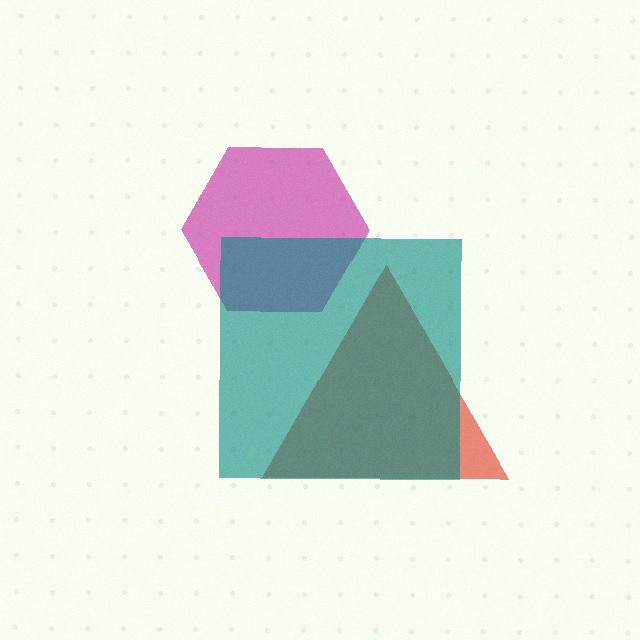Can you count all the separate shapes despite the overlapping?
Yes, there are 3 separate shapes.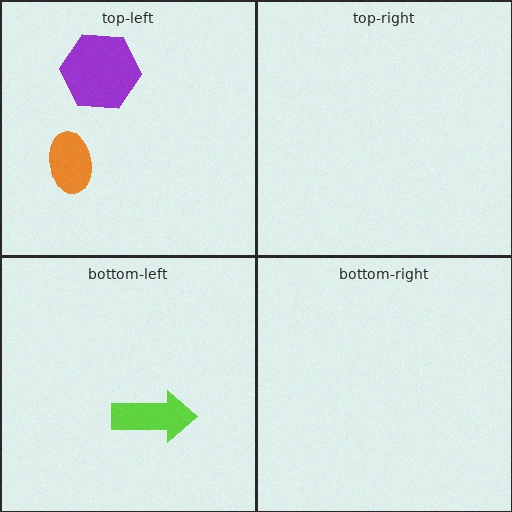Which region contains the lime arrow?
The bottom-left region.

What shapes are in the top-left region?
The purple hexagon, the orange ellipse.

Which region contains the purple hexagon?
The top-left region.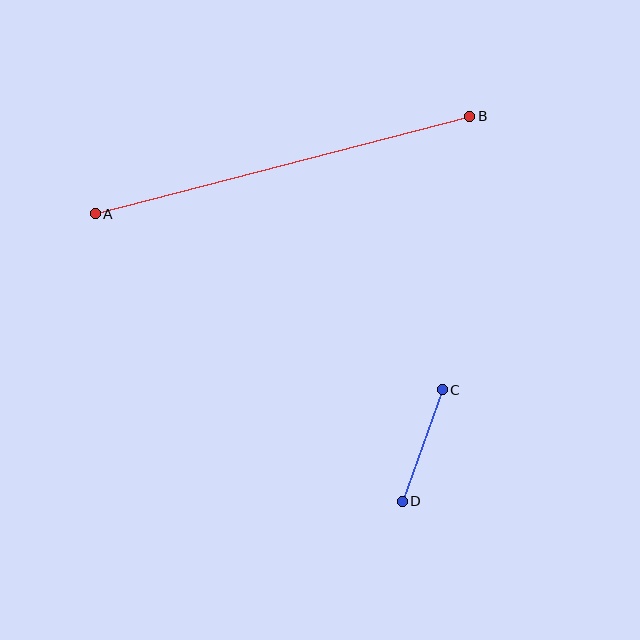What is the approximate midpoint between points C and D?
The midpoint is at approximately (422, 445) pixels.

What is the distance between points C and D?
The distance is approximately 118 pixels.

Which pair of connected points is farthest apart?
Points A and B are farthest apart.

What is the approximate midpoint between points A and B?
The midpoint is at approximately (282, 165) pixels.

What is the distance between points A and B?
The distance is approximately 387 pixels.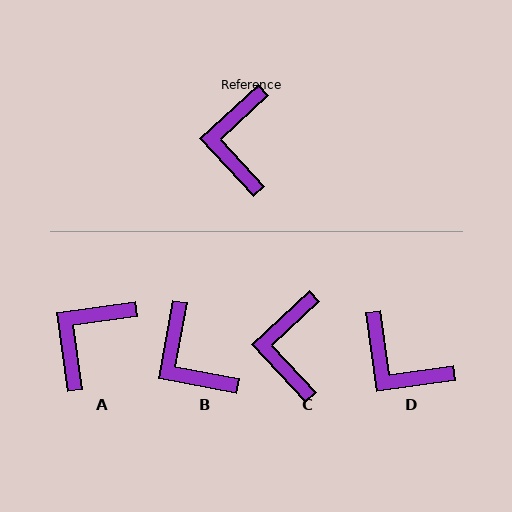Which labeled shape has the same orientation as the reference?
C.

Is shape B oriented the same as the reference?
No, it is off by about 37 degrees.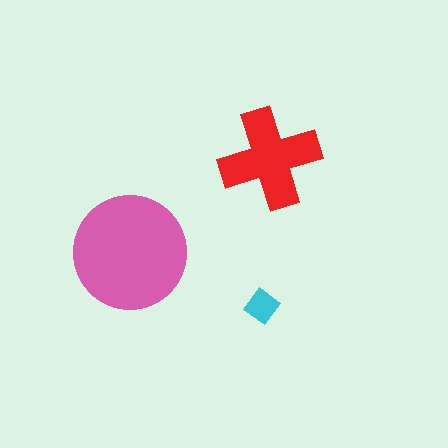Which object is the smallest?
The cyan diamond.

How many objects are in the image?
There are 3 objects in the image.